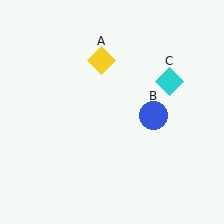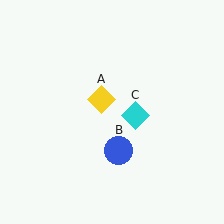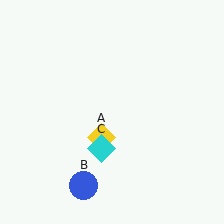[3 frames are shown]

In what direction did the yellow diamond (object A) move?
The yellow diamond (object A) moved down.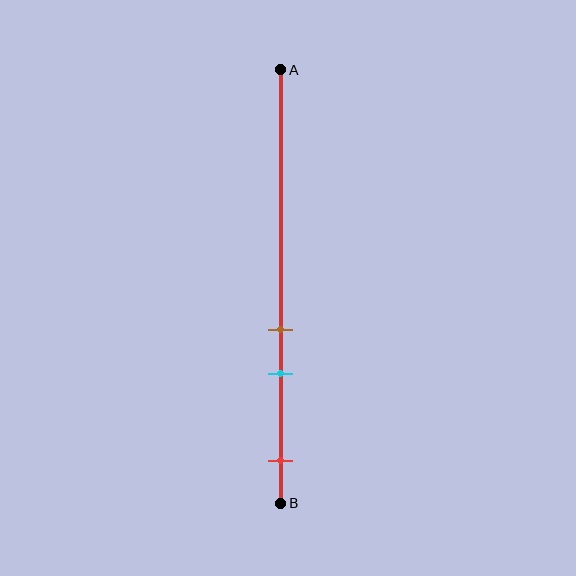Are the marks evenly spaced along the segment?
No, the marks are not evenly spaced.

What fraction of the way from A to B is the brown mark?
The brown mark is approximately 60% (0.6) of the way from A to B.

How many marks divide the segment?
There are 3 marks dividing the segment.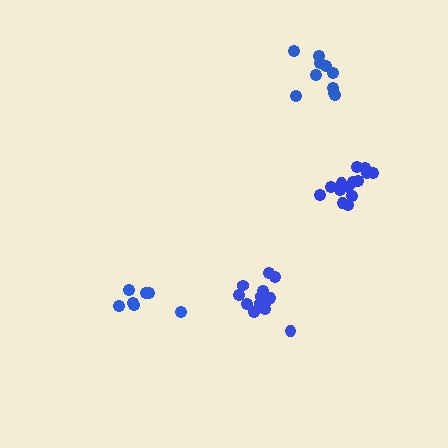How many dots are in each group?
Group 1: 8 dots, Group 2: 13 dots, Group 3: 14 dots, Group 4: 10 dots (45 total).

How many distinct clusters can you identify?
There are 4 distinct clusters.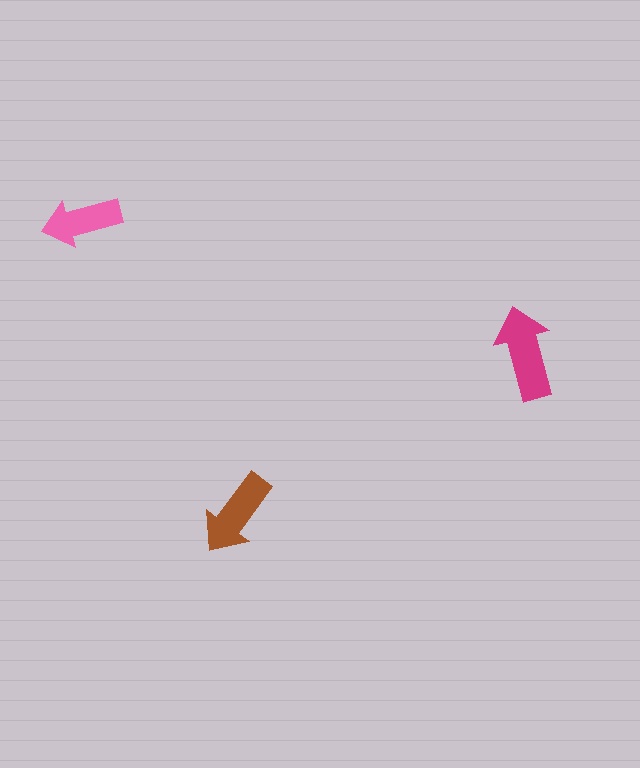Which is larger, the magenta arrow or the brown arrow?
The magenta one.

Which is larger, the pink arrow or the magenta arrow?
The magenta one.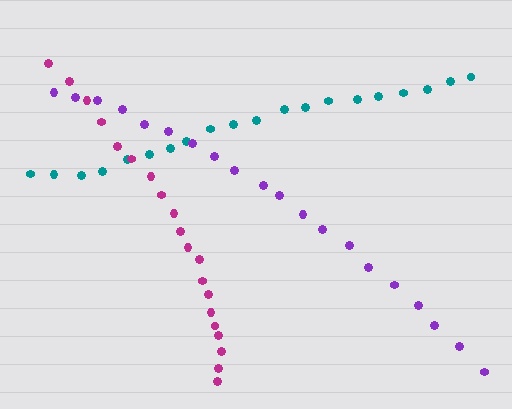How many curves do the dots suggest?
There are 3 distinct paths.